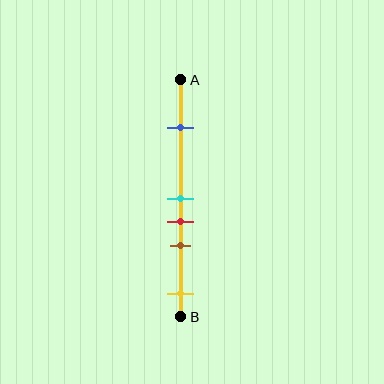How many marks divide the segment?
There are 5 marks dividing the segment.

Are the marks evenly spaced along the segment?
No, the marks are not evenly spaced.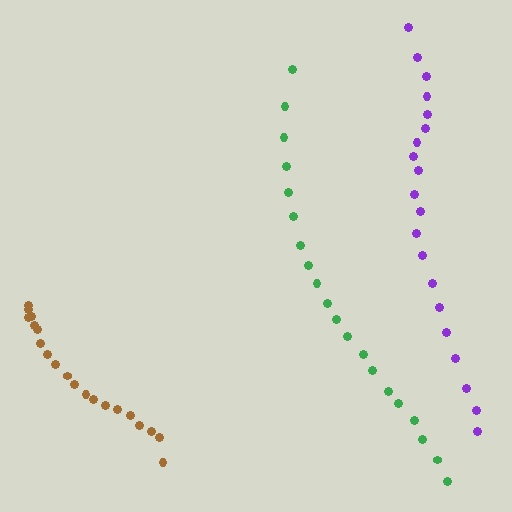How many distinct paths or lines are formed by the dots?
There are 3 distinct paths.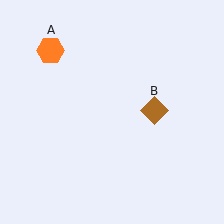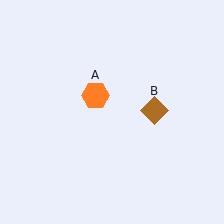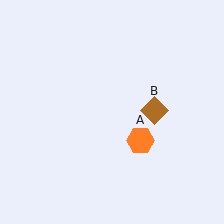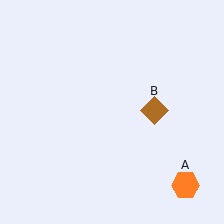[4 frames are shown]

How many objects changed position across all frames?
1 object changed position: orange hexagon (object A).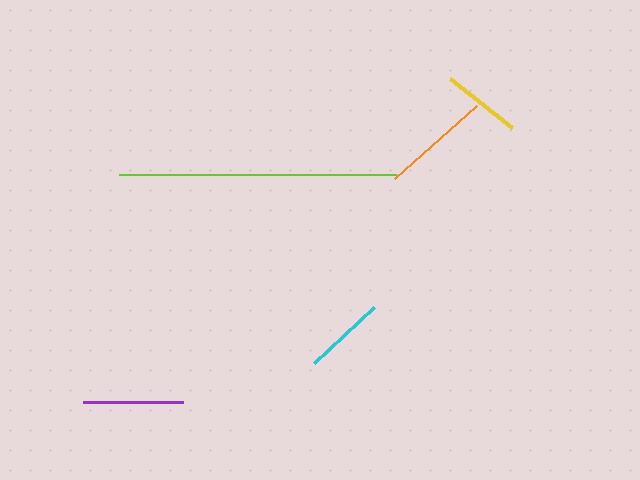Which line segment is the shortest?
The yellow line is the shortest at approximately 79 pixels.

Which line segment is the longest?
The lime line is the longest at approximately 277 pixels.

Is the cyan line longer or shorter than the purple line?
The purple line is longer than the cyan line.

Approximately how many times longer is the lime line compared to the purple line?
The lime line is approximately 2.8 times the length of the purple line.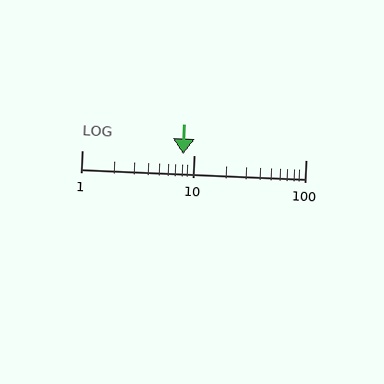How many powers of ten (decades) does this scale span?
The scale spans 2 decades, from 1 to 100.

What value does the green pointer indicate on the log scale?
The pointer indicates approximately 8.1.